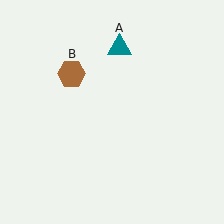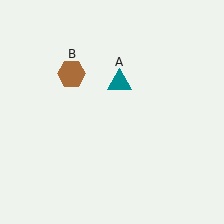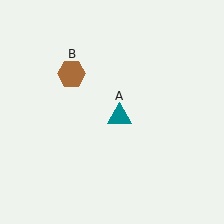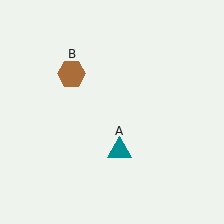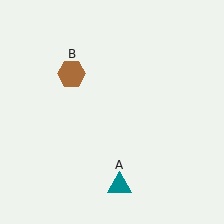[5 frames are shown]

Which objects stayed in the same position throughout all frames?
Brown hexagon (object B) remained stationary.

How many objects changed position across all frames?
1 object changed position: teal triangle (object A).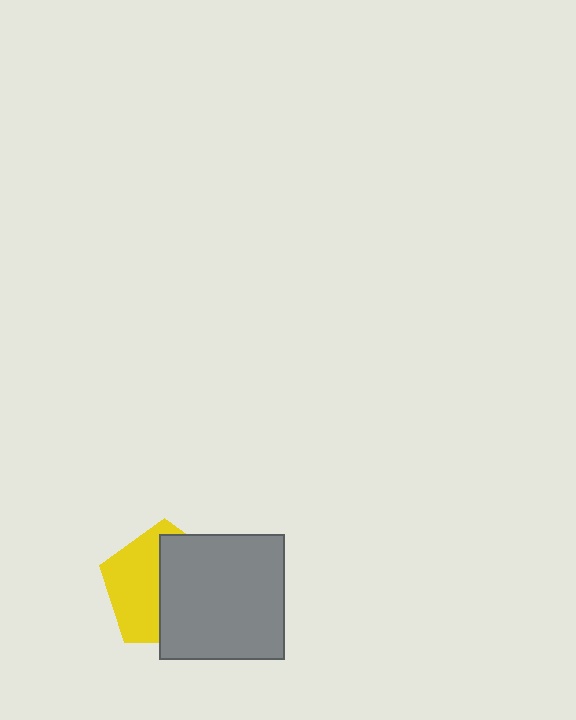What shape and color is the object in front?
The object in front is a gray square.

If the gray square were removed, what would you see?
You would see the complete yellow pentagon.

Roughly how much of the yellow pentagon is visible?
About half of it is visible (roughly 46%).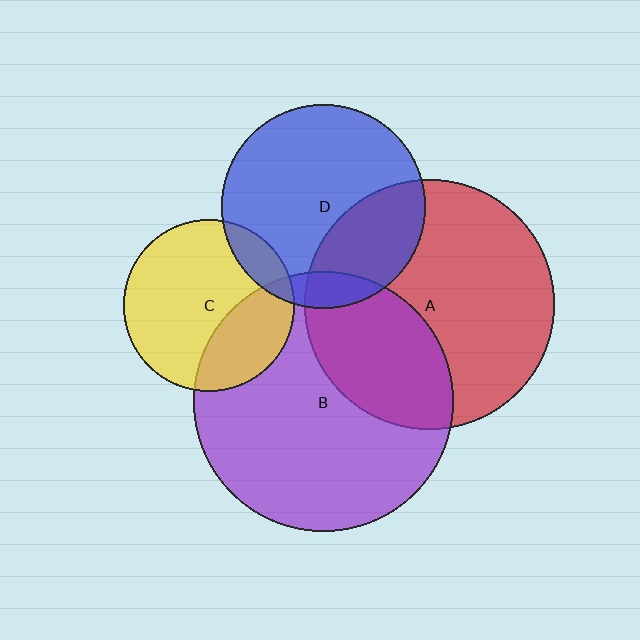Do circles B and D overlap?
Yes.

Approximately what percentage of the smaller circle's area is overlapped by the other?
Approximately 10%.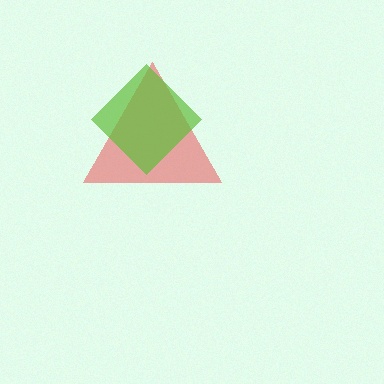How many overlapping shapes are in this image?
There are 2 overlapping shapes in the image.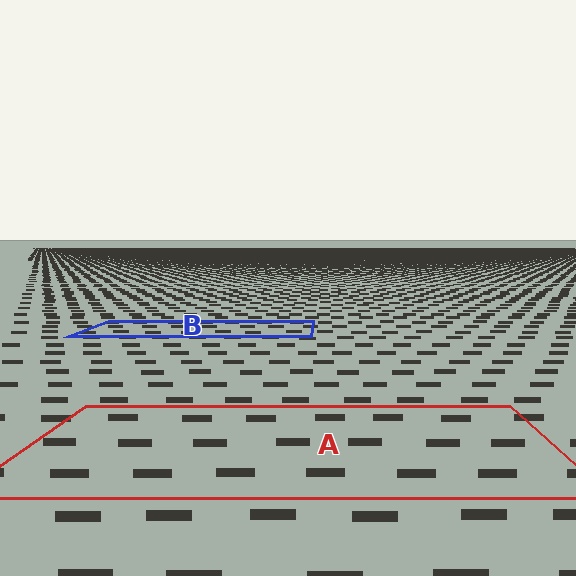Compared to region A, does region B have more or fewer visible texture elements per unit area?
Region B has more texture elements per unit area — they are packed more densely because it is farther away.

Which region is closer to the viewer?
Region A is closer. The texture elements there are larger and more spread out.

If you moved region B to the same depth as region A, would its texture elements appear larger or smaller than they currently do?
They would appear larger. At a closer depth, the same texture elements are projected at a bigger on-screen size.